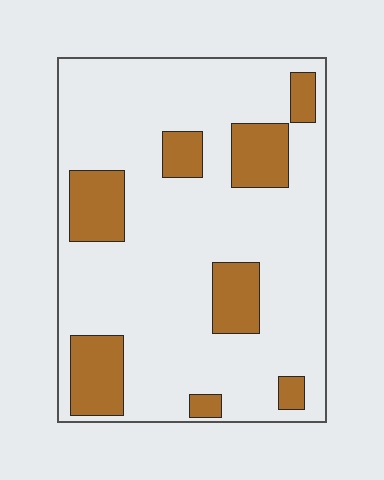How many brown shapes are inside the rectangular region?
8.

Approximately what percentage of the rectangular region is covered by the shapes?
Approximately 20%.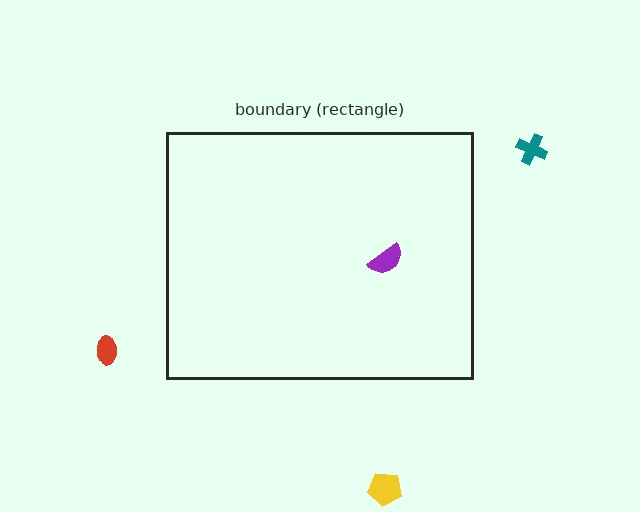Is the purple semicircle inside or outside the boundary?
Inside.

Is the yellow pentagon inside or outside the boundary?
Outside.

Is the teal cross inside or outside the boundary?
Outside.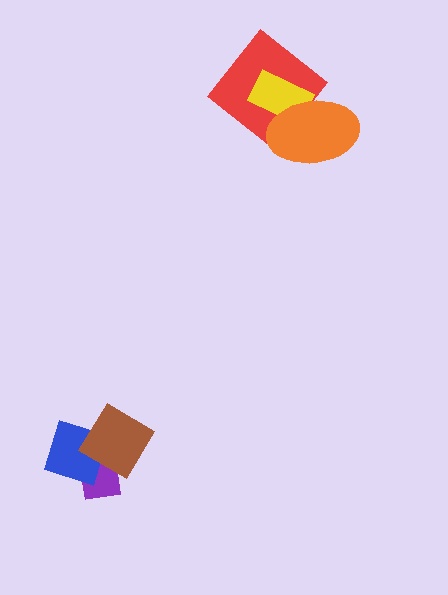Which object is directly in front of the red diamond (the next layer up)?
The yellow rectangle is directly in front of the red diamond.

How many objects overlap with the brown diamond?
2 objects overlap with the brown diamond.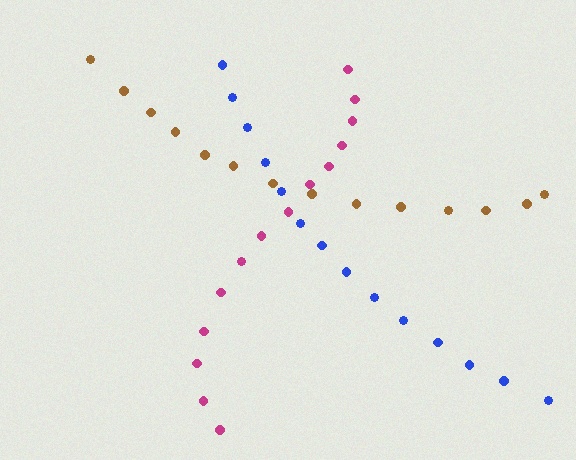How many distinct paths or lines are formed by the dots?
There are 3 distinct paths.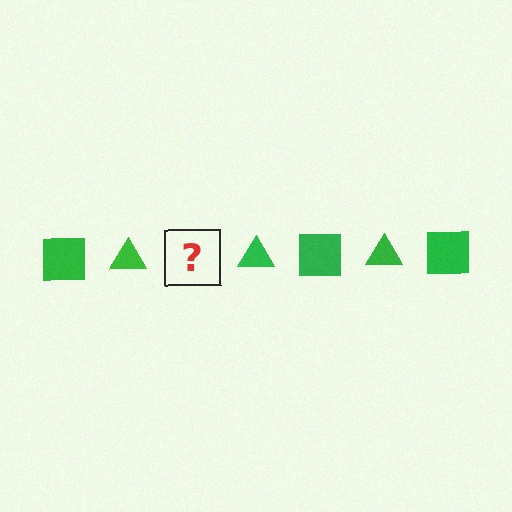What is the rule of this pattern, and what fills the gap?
The rule is that the pattern cycles through square, triangle shapes in green. The gap should be filled with a green square.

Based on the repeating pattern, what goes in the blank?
The blank should be a green square.